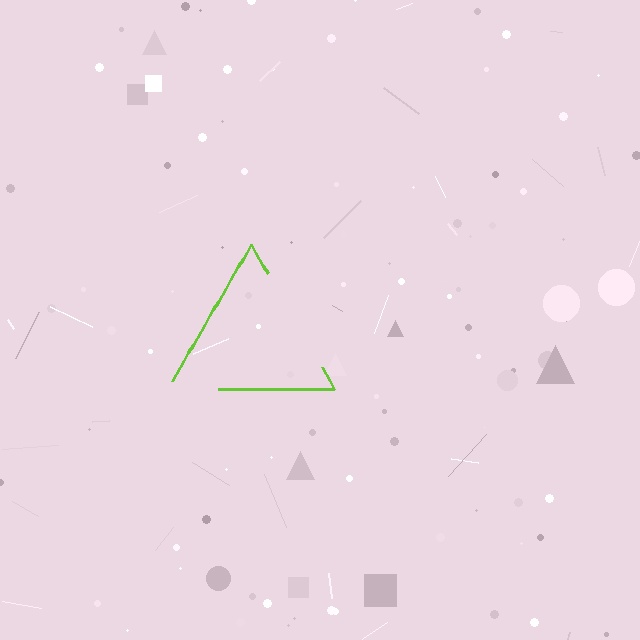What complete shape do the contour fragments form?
The contour fragments form a triangle.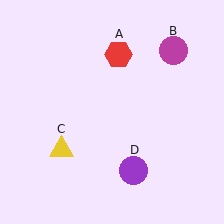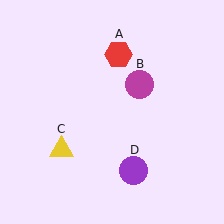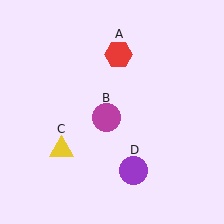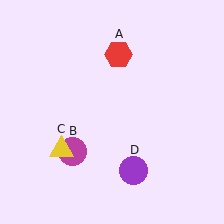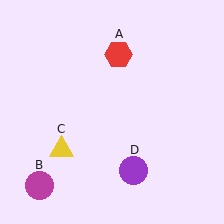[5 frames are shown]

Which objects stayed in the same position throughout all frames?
Red hexagon (object A) and yellow triangle (object C) and purple circle (object D) remained stationary.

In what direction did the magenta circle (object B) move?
The magenta circle (object B) moved down and to the left.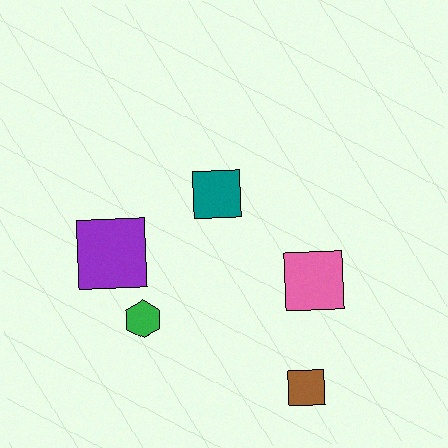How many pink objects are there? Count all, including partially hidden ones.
There is 1 pink object.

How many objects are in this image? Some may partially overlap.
There are 5 objects.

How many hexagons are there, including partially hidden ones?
There is 1 hexagon.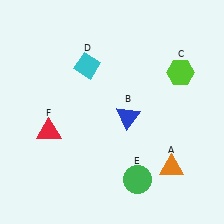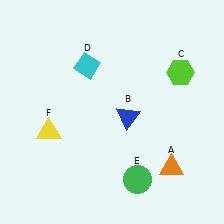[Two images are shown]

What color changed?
The triangle (F) changed from red in Image 1 to yellow in Image 2.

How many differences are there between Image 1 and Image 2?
There is 1 difference between the two images.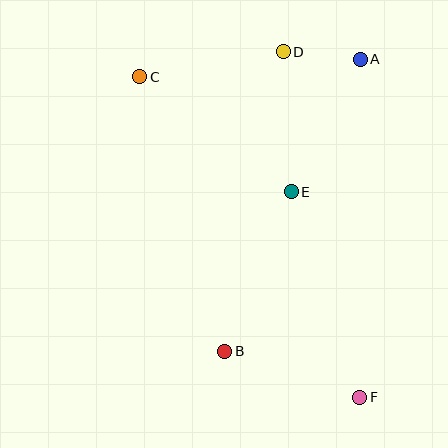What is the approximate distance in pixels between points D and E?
The distance between D and E is approximately 141 pixels.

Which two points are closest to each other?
Points A and D are closest to each other.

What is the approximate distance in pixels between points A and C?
The distance between A and C is approximately 221 pixels.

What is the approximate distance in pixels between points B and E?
The distance between B and E is approximately 173 pixels.